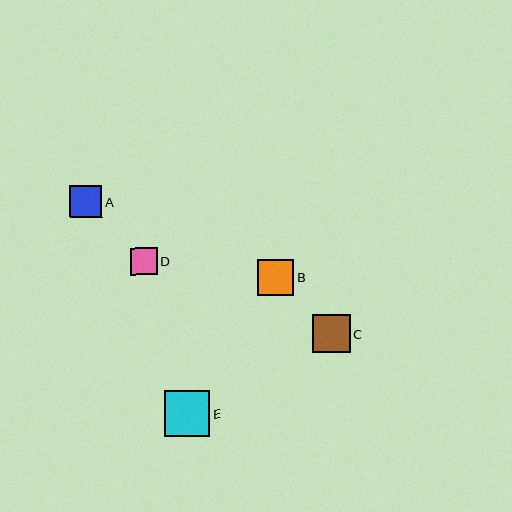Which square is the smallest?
Square D is the smallest with a size of approximately 27 pixels.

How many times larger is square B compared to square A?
Square B is approximately 1.1 times the size of square A.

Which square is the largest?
Square E is the largest with a size of approximately 45 pixels.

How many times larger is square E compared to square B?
Square E is approximately 1.3 times the size of square B.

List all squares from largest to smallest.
From largest to smallest: E, C, B, A, D.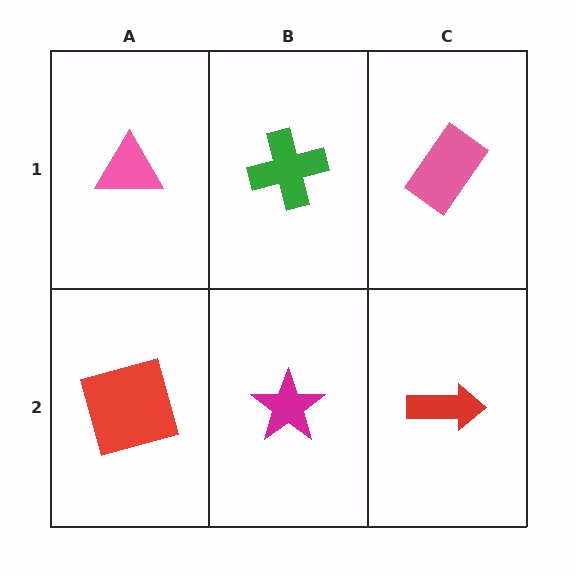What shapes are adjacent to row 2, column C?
A pink rectangle (row 1, column C), a magenta star (row 2, column B).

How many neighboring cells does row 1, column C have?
2.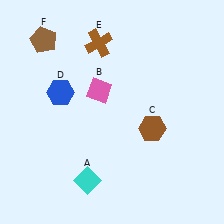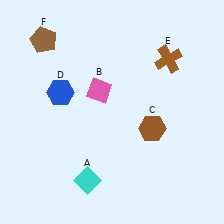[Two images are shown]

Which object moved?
The brown cross (E) moved right.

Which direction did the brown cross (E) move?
The brown cross (E) moved right.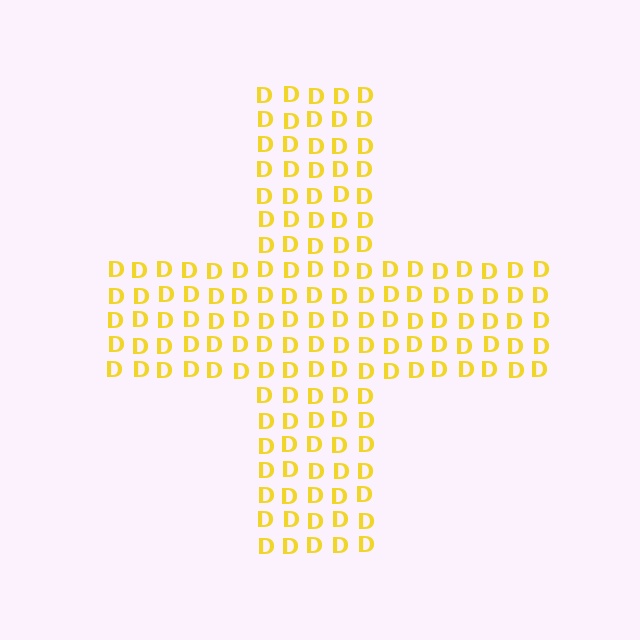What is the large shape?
The large shape is a cross.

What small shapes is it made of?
It is made of small letter D's.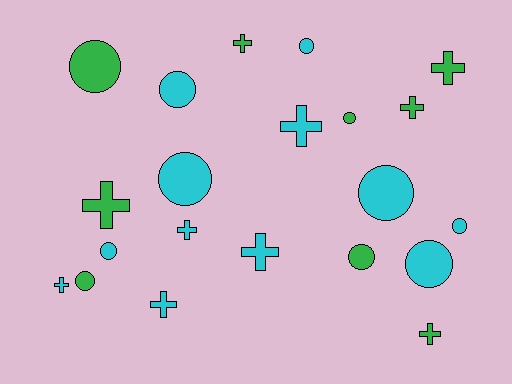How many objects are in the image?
There are 21 objects.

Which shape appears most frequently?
Circle, with 11 objects.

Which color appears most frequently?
Cyan, with 12 objects.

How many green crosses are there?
There are 5 green crosses.